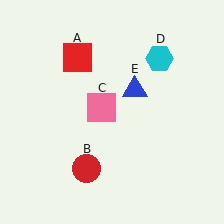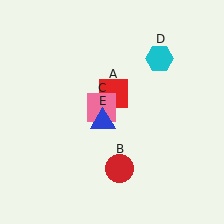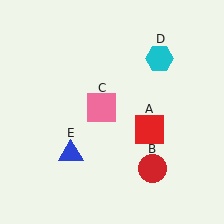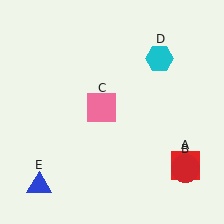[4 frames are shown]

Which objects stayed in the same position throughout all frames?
Pink square (object C) and cyan hexagon (object D) remained stationary.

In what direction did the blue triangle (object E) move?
The blue triangle (object E) moved down and to the left.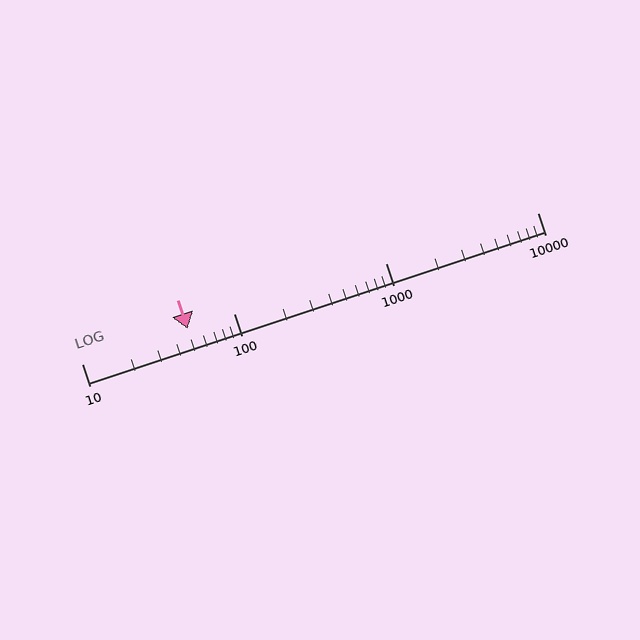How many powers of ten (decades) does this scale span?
The scale spans 3 decades, from 10 to 10000.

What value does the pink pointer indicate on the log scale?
The pointer indicates approximately 50.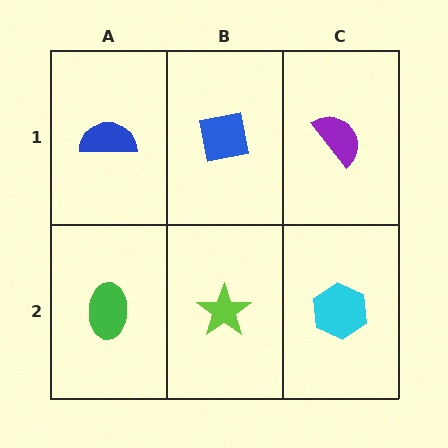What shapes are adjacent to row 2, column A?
A blue semicircle (row 1, column A), a lime star (row 2, column B).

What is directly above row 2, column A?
A blue semicircle.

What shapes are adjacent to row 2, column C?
A purple semicircle (row 1, column C), a lime star (row 2, column B).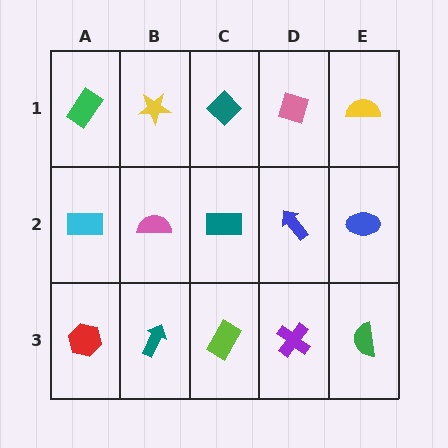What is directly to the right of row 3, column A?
A teal arrow.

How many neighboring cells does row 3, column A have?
2.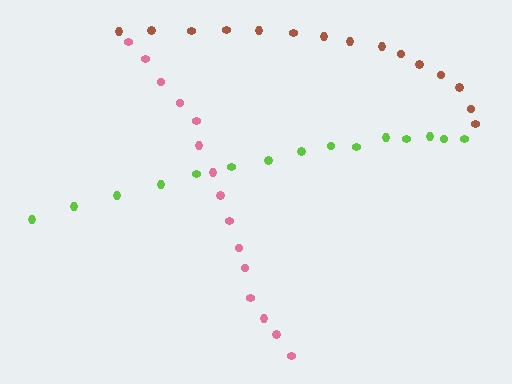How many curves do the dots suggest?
There are 3 distinct paths.